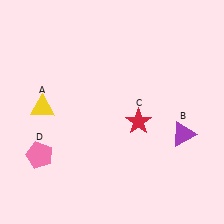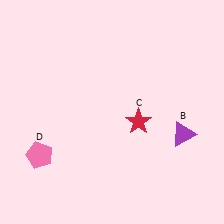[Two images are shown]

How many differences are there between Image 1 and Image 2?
There is 1 difference between the two images.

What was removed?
The yellow triangle (A) was removed in Image 2.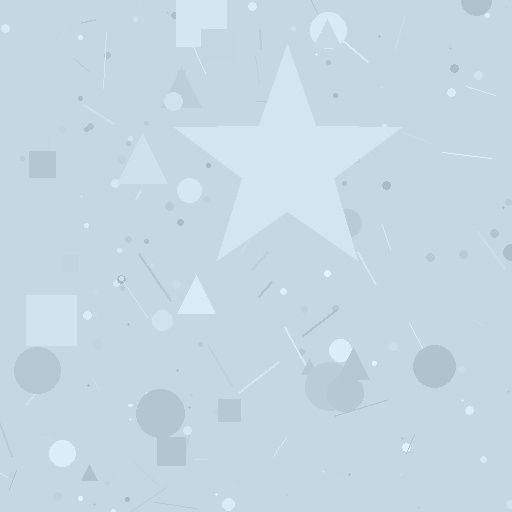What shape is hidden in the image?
A star is hidden in the image.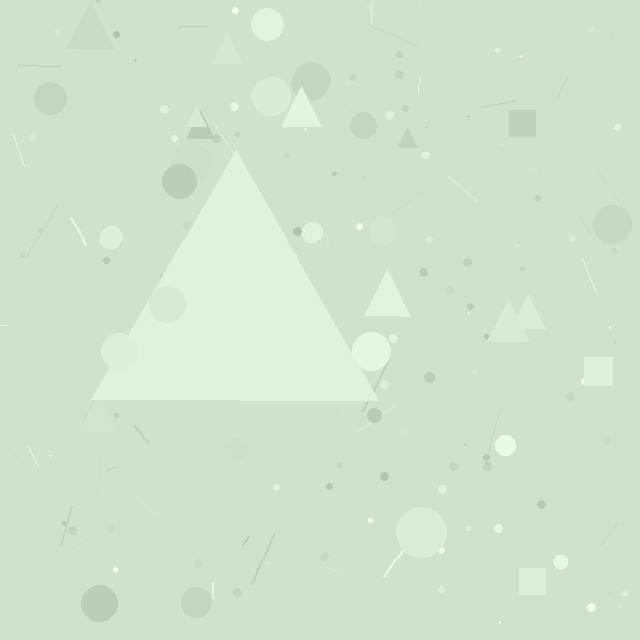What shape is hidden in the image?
A triangle is hidden in the image.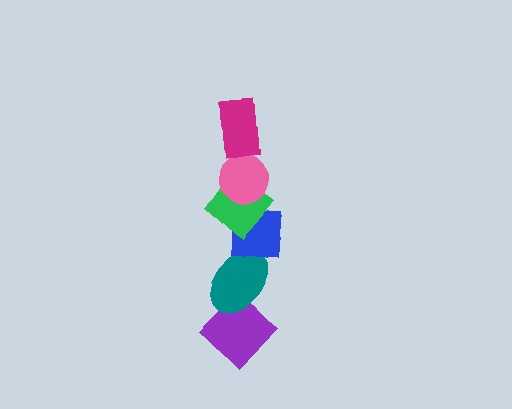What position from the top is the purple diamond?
The purple diamond is 6th from the top.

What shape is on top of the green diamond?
The pink circle is on top of the green diamond.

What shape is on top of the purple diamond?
The teal ellipse is on top of the purple diamond.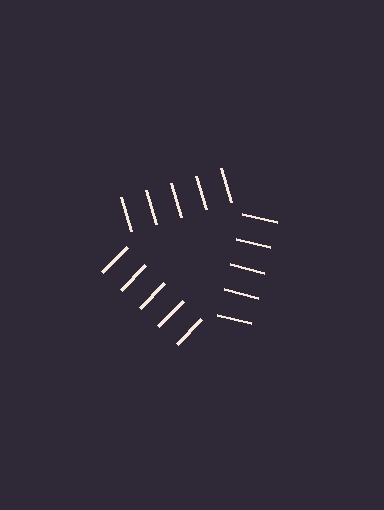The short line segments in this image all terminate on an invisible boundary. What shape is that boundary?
An illusory triangle — the line segments terminate on its edges but no continuous stroke is drawn.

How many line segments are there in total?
15 — 5 along each of the 3 edges.